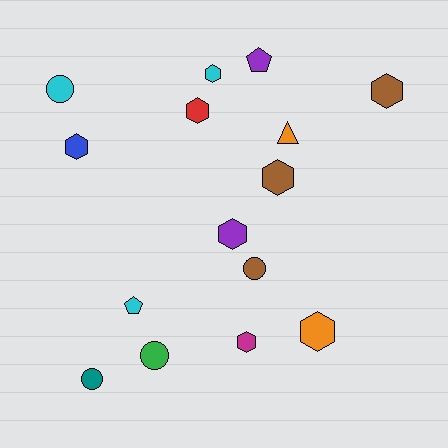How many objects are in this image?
There are 15 objects.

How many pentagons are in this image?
There are 2 pentagons.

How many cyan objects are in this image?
There are 3 cyan objects.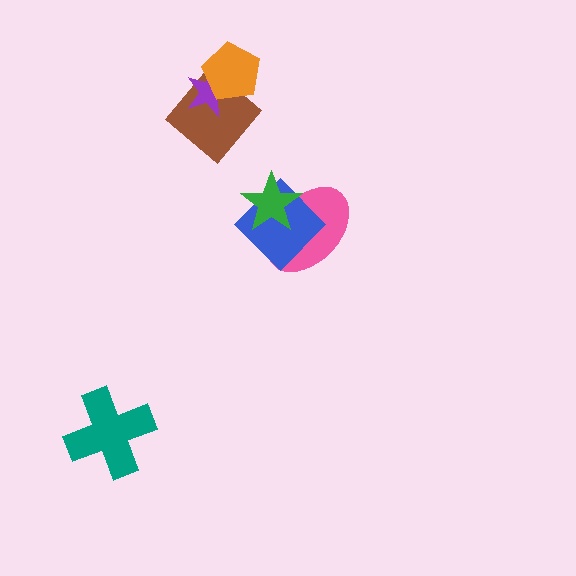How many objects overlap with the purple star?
2 objects overlap with the purple star.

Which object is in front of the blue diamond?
The green star is in front of the blue diamond.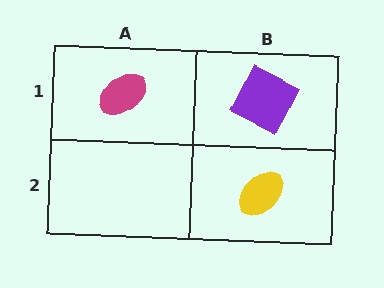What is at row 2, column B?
A yellow ellipse.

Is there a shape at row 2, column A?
No, that cell is empty.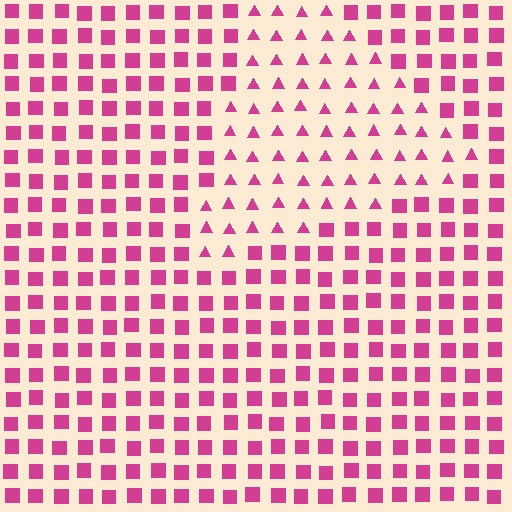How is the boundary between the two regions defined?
The boundary is defined by a change in element shape: triangles inside vs. squares outside. All elements share the same color and spacing.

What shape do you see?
I see a triangle.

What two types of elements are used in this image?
The image uses triangles inside the triangle region and squares outside it.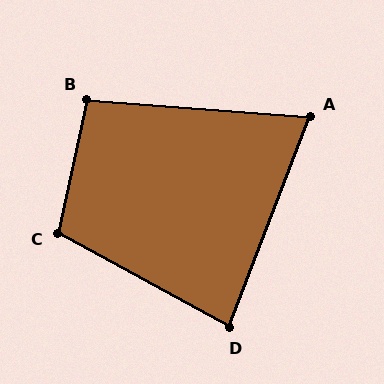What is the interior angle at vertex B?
Approximately 98 degrees (obtuse).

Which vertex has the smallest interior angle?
A, at approximately 73 degrees.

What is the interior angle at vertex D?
Approximately 82 degrees (acute).